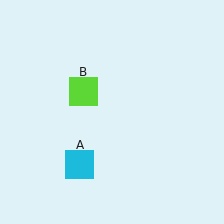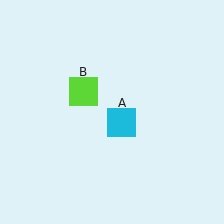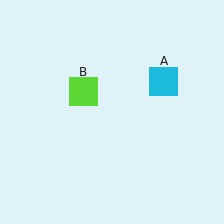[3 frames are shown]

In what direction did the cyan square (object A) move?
The cyan square (object A) moved up and to the right.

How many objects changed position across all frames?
1 object changed position: cyan square (object A).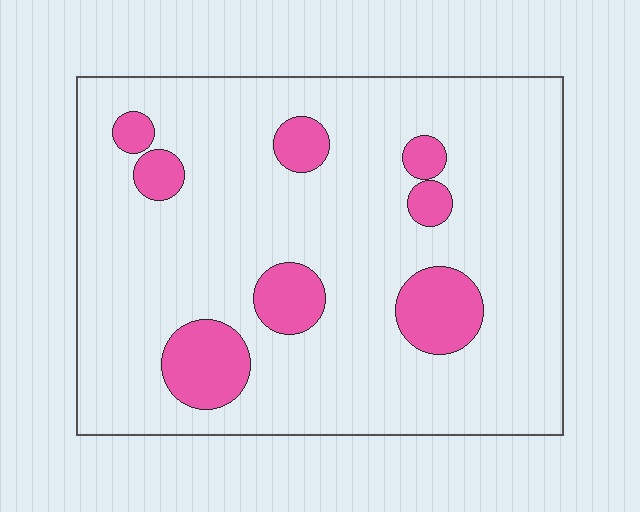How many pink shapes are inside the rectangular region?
8.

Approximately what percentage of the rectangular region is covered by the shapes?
Approximately 15%.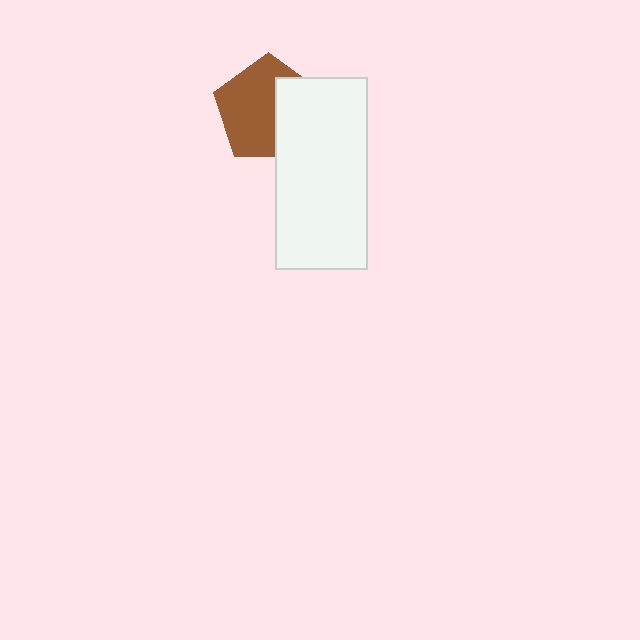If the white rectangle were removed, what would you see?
You would see the complete brown pentagon.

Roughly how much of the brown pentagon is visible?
About half of it is visible (roughly 62%).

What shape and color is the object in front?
The object in front is a white rectangle.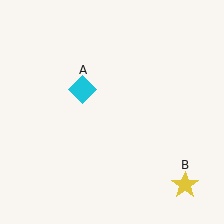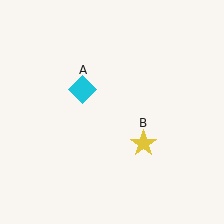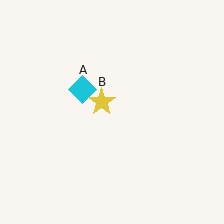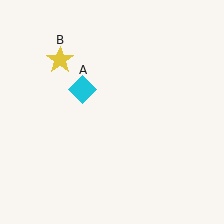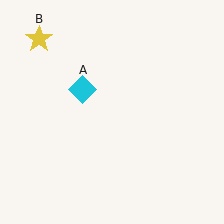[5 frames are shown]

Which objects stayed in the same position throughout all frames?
Cyan diamond (object A) remained stationary.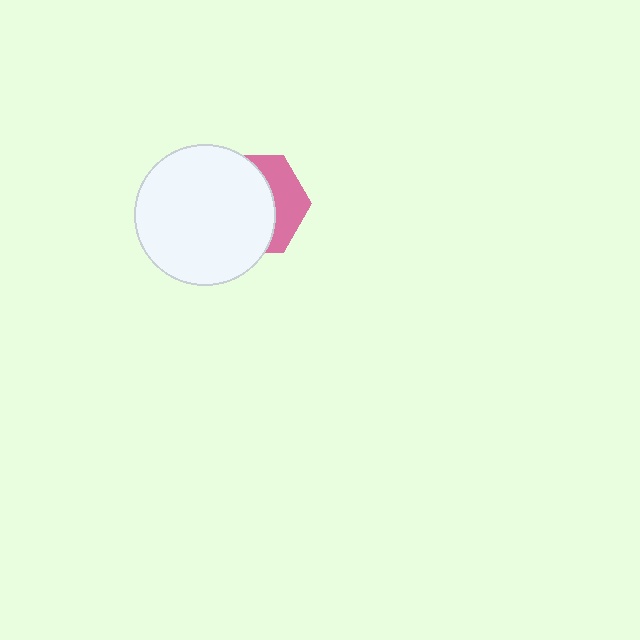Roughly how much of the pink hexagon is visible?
A small part of it is visible (roughly 34%).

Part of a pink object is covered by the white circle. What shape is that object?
It is a hexagon.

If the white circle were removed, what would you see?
You would see the complete pink hexagon.